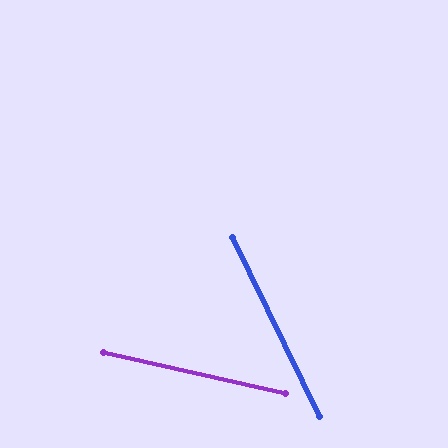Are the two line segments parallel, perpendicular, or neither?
Neither parallel nor perpendicular — they differ by about 52°.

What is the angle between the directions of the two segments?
Approximately 52 degrees.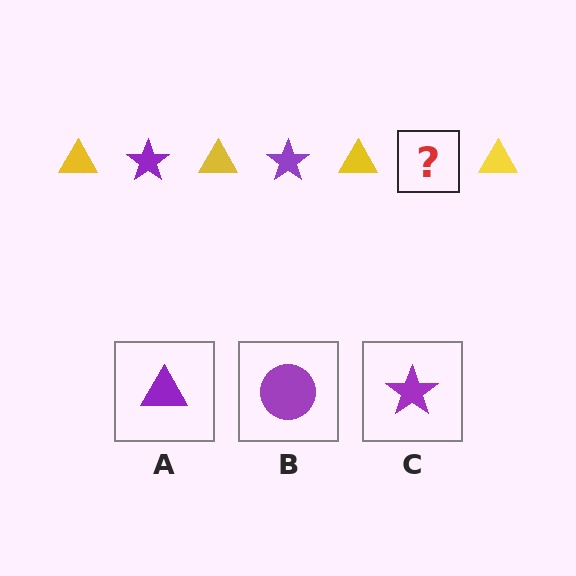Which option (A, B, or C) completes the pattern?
C.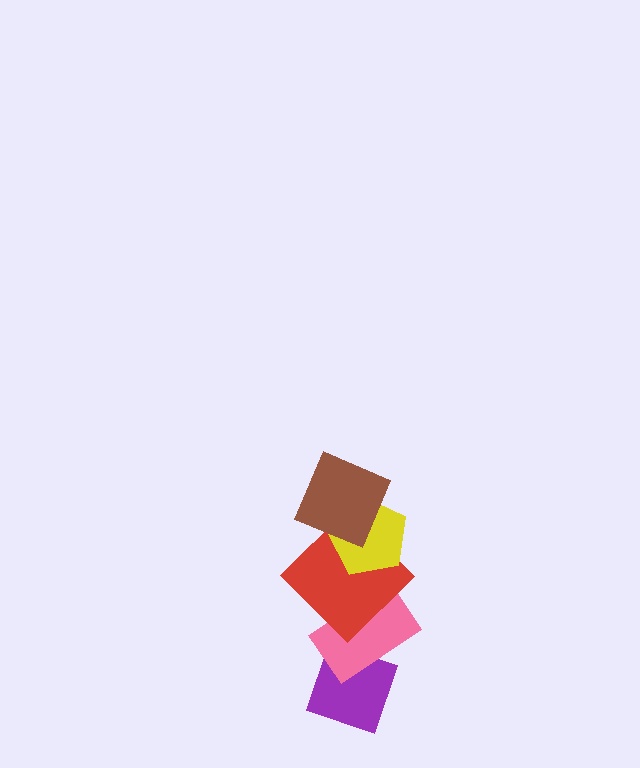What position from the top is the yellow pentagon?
The yellow pentagon is 2nd from the top.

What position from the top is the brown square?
The brown square is 1st from the top.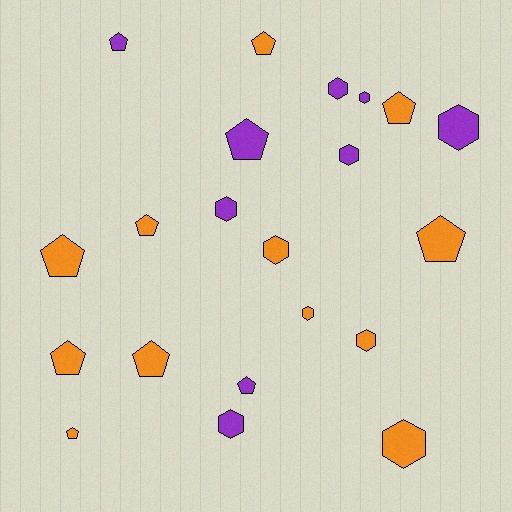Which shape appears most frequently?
Pentagon, with 11 objects.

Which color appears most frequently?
Orange, with 12 objects.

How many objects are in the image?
There are 21 objects.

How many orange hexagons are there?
There are 4 orange hexagons.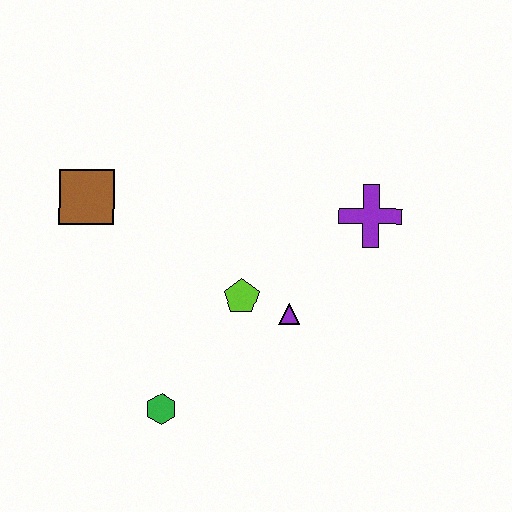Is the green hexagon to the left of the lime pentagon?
Yes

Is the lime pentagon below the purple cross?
Yes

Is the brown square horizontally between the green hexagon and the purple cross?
No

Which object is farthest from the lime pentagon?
The brown square is farthest from the lime pentagon.